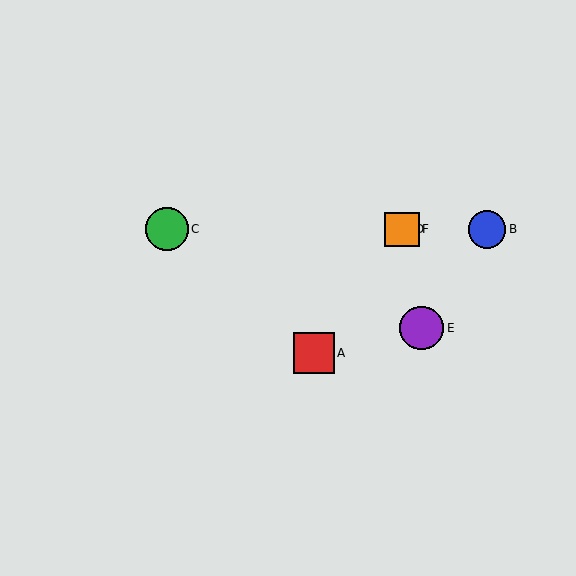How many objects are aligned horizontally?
4 objects (B, C, D, F) are aligned horizontally.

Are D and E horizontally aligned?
No, D is at y≈229 and E is at y≈328.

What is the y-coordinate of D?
Object D is at y≈229.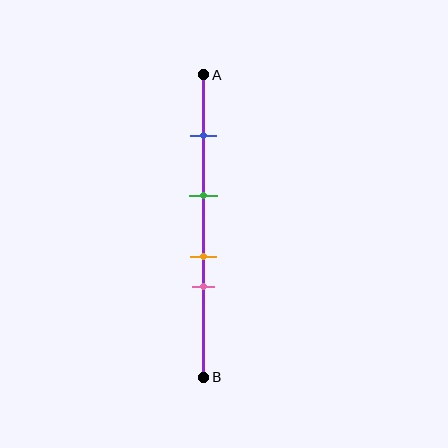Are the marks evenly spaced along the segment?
No, the marks are not evenly spaced.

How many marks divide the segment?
There are 4 marks dividing the segment.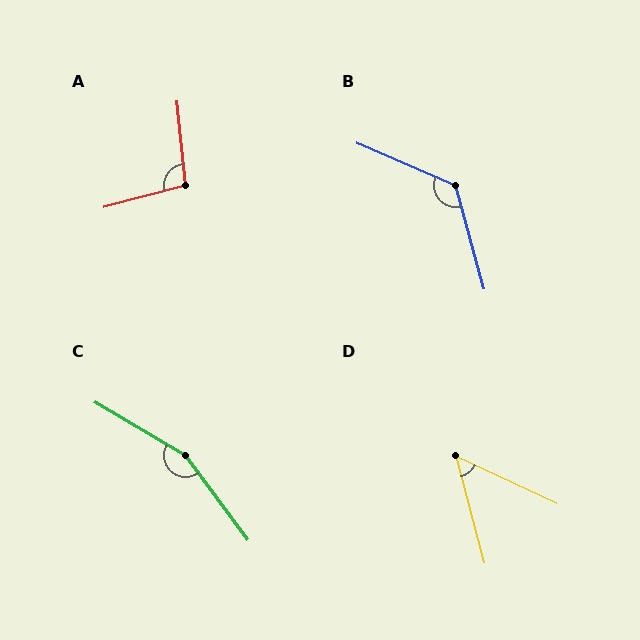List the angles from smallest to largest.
D (50°), A (99°), B (129°), C (157°).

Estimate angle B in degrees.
Approximately 129 degrees.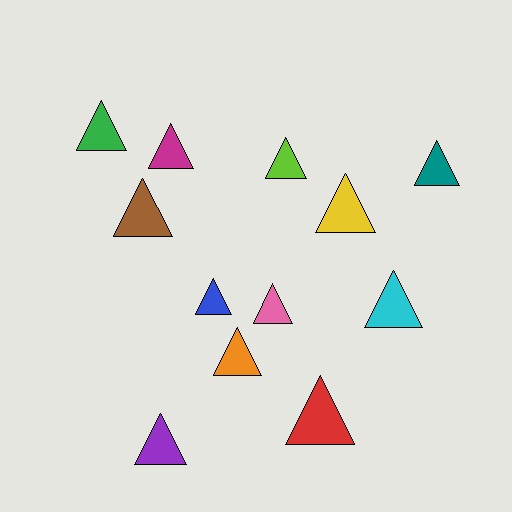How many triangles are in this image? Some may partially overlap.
There are 12 triangles.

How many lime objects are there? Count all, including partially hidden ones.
There is 1 lime object.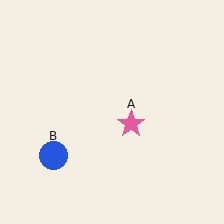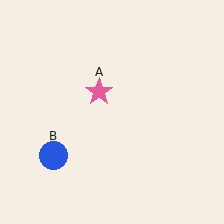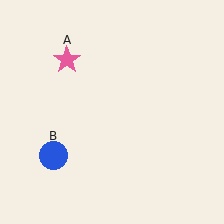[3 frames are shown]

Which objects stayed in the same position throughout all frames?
Blue circle (object B) remained stationary.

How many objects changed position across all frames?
1 object changed position: pink star (object A).